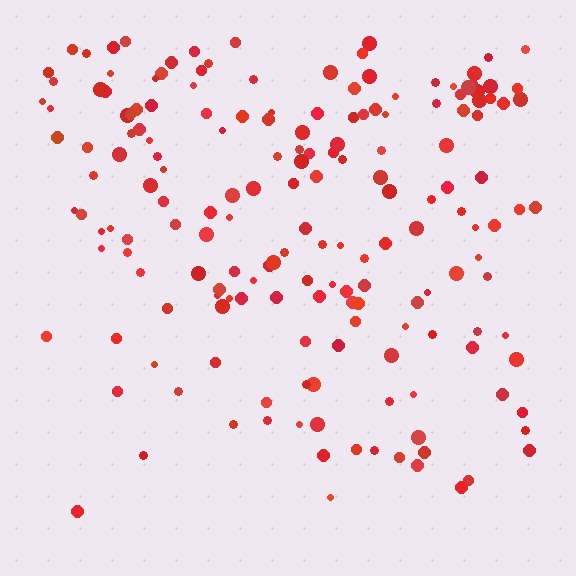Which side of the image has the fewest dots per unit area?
The bottom.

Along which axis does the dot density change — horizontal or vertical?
Vertical.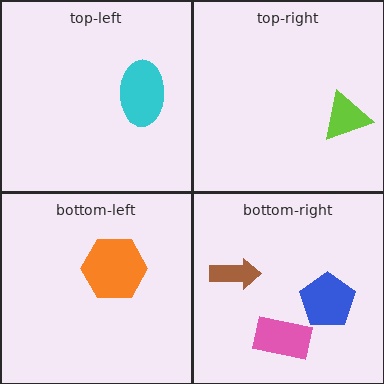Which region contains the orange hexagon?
The bottom-left region.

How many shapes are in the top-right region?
1.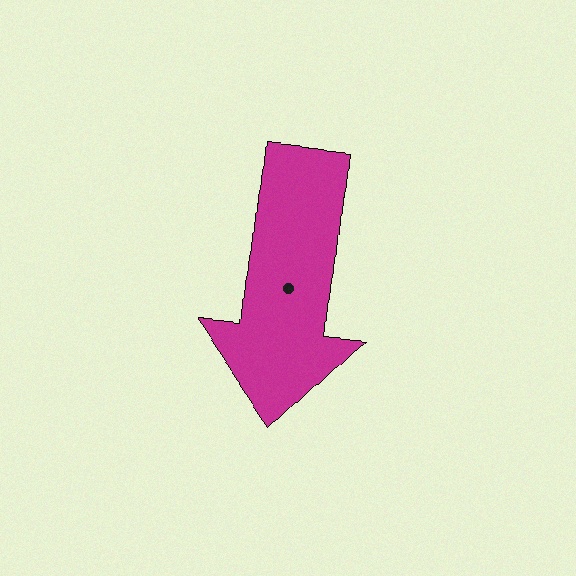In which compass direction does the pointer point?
South.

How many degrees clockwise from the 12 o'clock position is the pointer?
Approximately 186 degrees.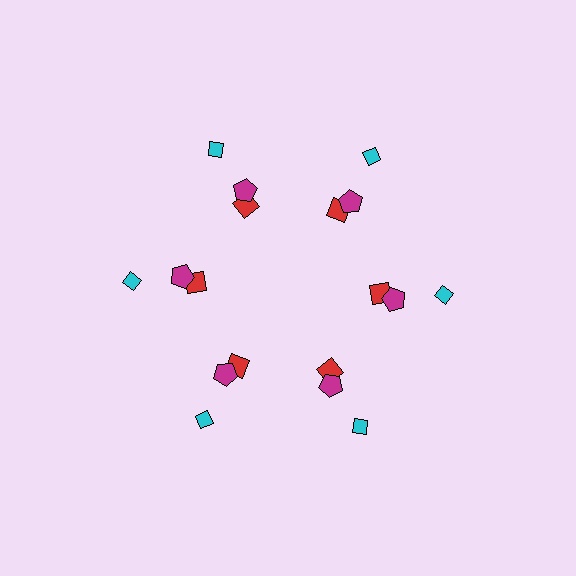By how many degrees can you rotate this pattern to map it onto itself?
The pattern maps onto itself every 60 degrees of rotation.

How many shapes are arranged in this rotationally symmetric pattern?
There are 18 shapes, arranged in 6 groups of 3.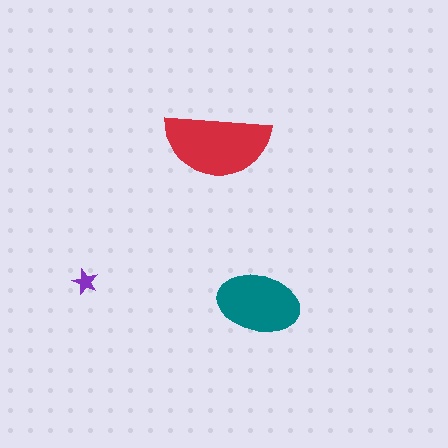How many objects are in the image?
There are 3 objects in the image.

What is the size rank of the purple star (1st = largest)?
3rd.